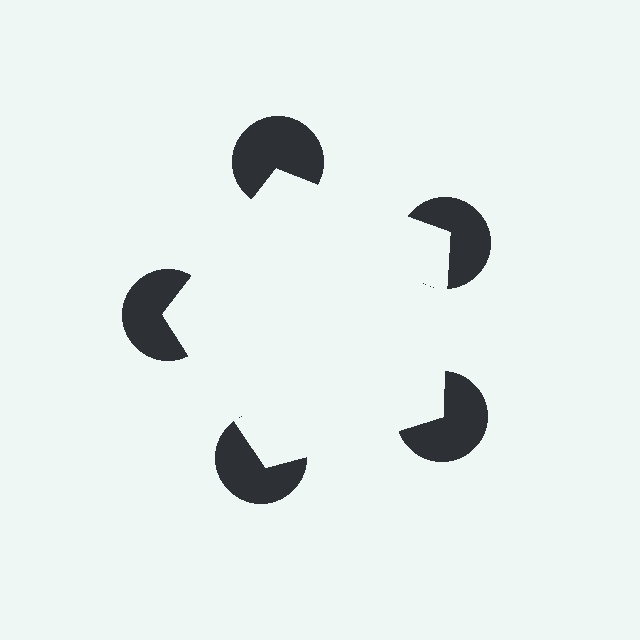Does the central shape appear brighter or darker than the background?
It typically appears slightly brighter than the background, even though no actual brightness change is drawn.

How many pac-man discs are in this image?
There are 5 — one at each vertex of the illusory pentagon.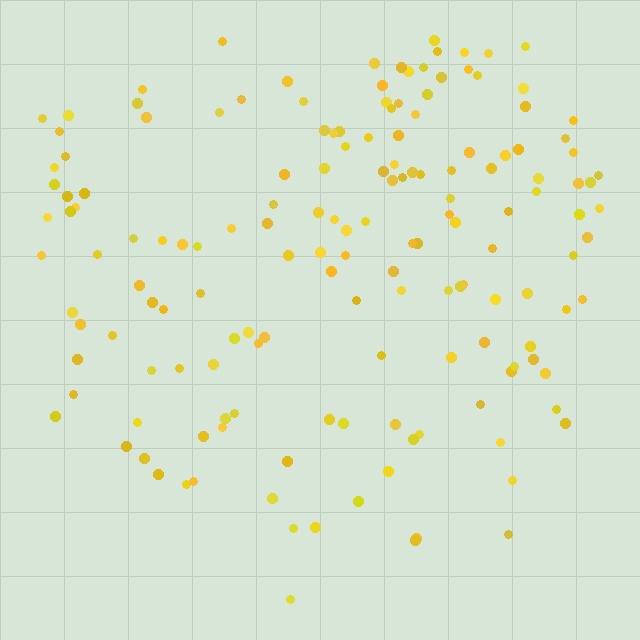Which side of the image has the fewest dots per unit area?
The bottom.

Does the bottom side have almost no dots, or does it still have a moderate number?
Still a moderate number, just noticeably fewer than the top.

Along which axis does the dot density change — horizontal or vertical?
Vertical.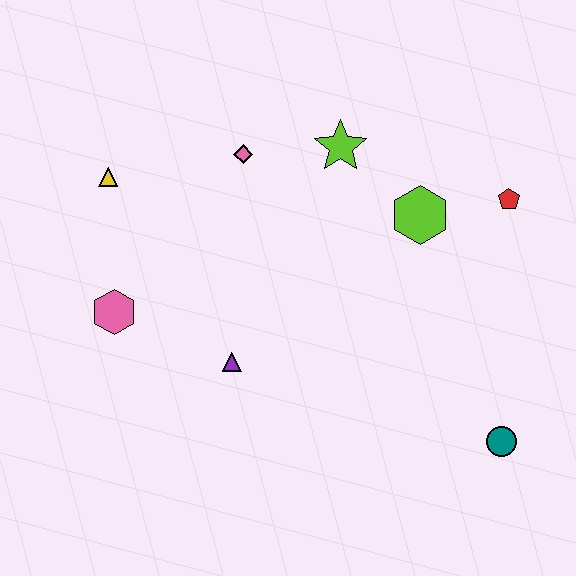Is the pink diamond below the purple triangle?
No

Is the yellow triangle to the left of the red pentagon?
Yes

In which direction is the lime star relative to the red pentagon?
The lime star is to the left of the red pentagon.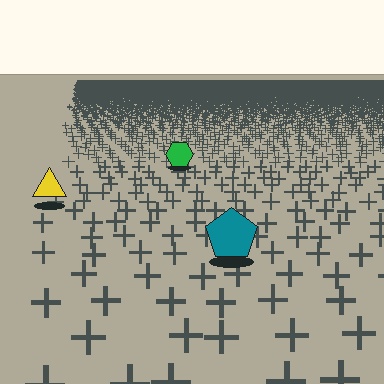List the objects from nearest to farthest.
From nearest to farthest: the teal pentagon, the yellow triangle, the green hexagon.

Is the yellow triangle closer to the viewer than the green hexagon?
Yes. The yellow triangle is closer — you can tell from the texture gradient: the ground texture is coarser near it.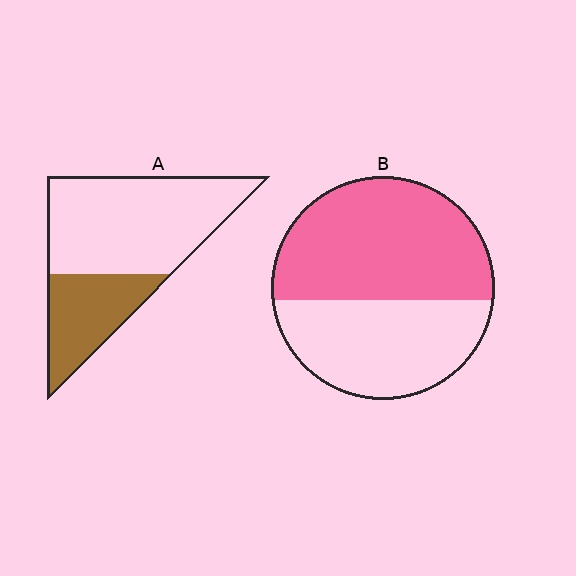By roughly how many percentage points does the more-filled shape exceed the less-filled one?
By roughly 25 percentage points (B over A).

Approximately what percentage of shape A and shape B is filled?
A is approximately 30% and B is approximately 55%.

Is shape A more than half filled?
No.